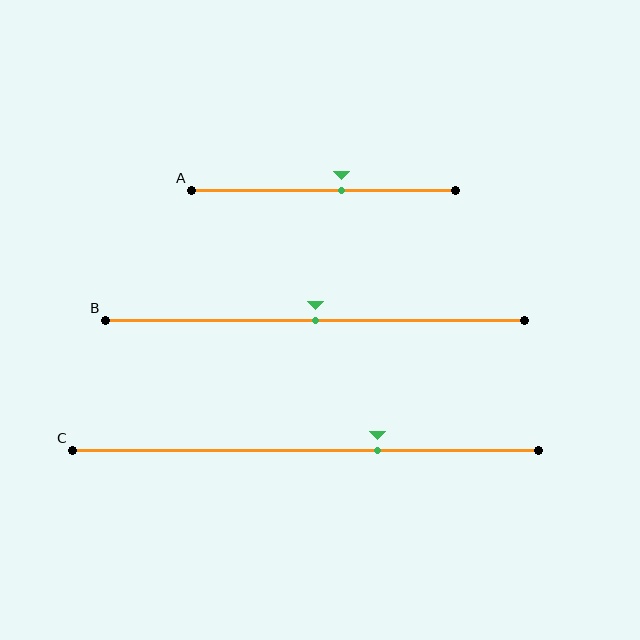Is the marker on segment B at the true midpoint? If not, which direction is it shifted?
Yes, the marker on segment B is at the true midpoint.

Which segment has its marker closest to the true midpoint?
Segment B has its marker closest to the true midpoint.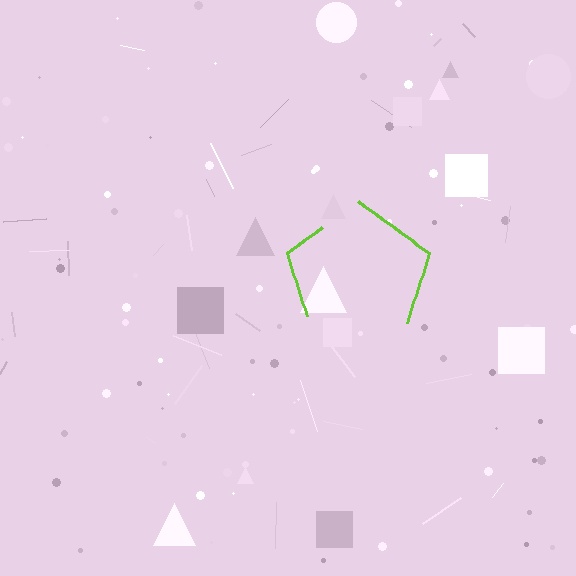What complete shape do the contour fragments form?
The contour fragments form a pentagon.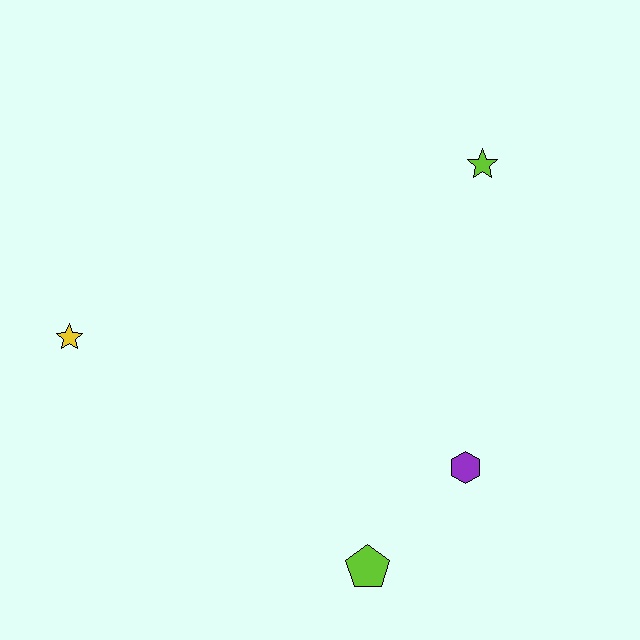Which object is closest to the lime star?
The purple hexagon is closest to the lime star.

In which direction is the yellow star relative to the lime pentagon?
The yellow star is to the left of the lime pentagon.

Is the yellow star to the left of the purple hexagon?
Yes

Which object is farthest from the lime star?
The yellow star is farthest from the lime star.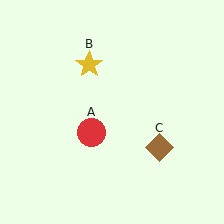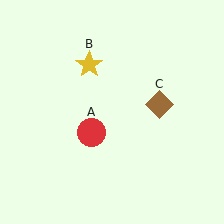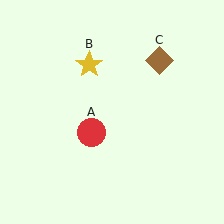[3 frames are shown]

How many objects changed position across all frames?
1 object changed position: brown diamond (object C).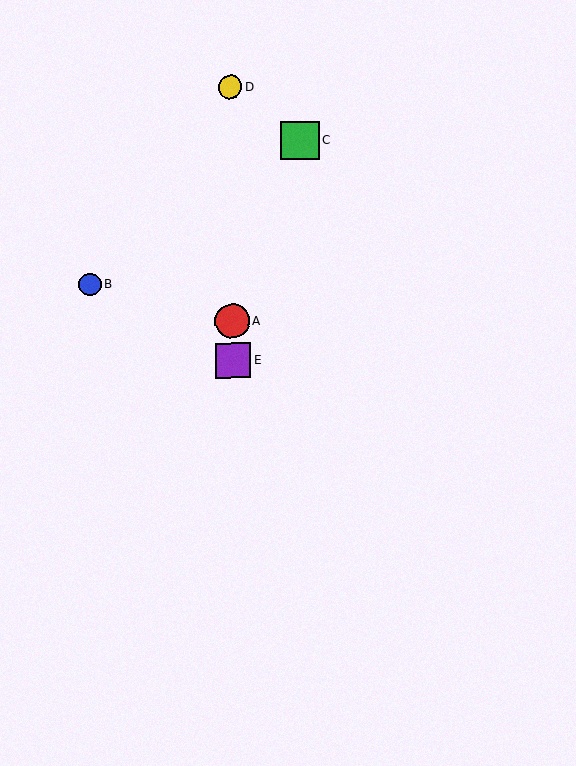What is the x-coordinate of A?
Object A is at x≈232.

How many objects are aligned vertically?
3 objects (A, D, E) are aligned vertically.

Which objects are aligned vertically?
Objects A, D, E are aligned vertically.